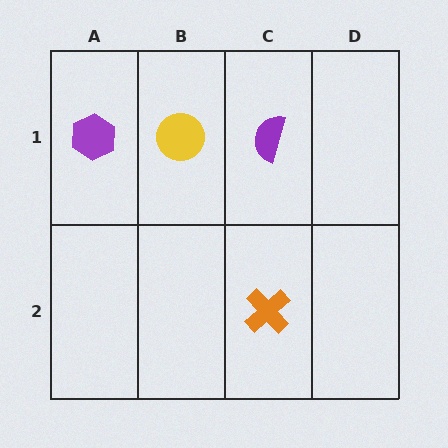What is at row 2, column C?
An orange cross.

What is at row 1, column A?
A purple hexagon.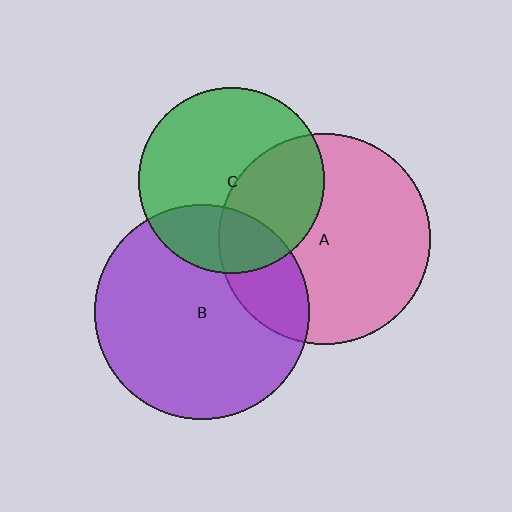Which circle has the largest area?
Circle B (purple).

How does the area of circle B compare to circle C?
Approximately 1.3 times.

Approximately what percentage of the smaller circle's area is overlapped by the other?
Approximately 25%.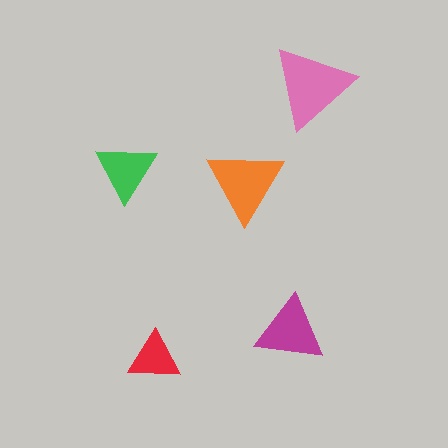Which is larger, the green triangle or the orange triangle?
The orange one.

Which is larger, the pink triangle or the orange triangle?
The pink one.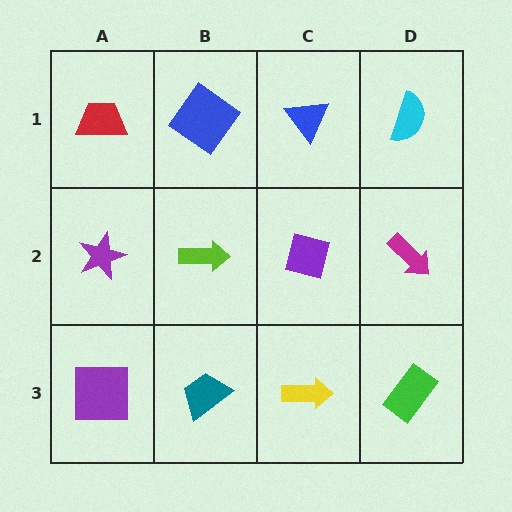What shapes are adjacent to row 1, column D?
A magenta arrow (row 2, column D), a blue triangle (row 1, column C).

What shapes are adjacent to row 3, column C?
A purple square (row 2, column C), a teal trapezoid (row 3, column B), a green rectangle (row 3, column D).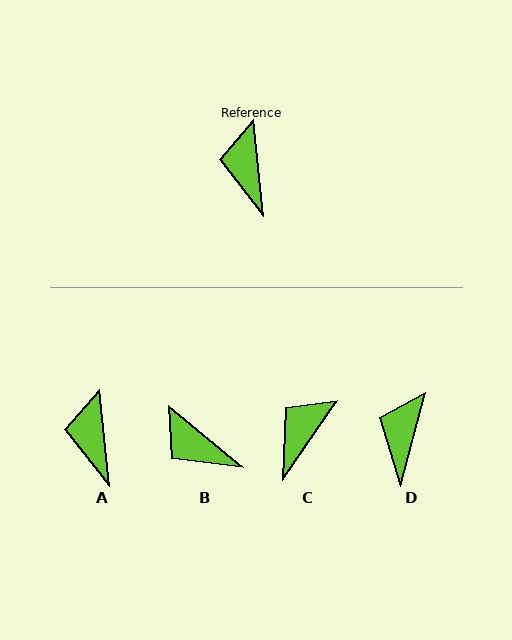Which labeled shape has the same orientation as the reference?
A.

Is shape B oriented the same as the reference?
No, it is off by about 45 degrees.